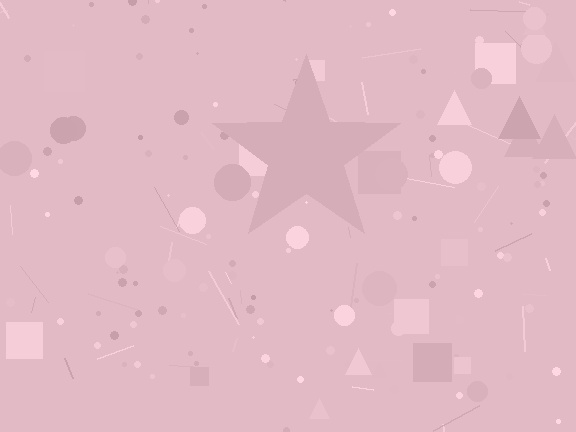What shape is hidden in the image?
A star is hidden in the image.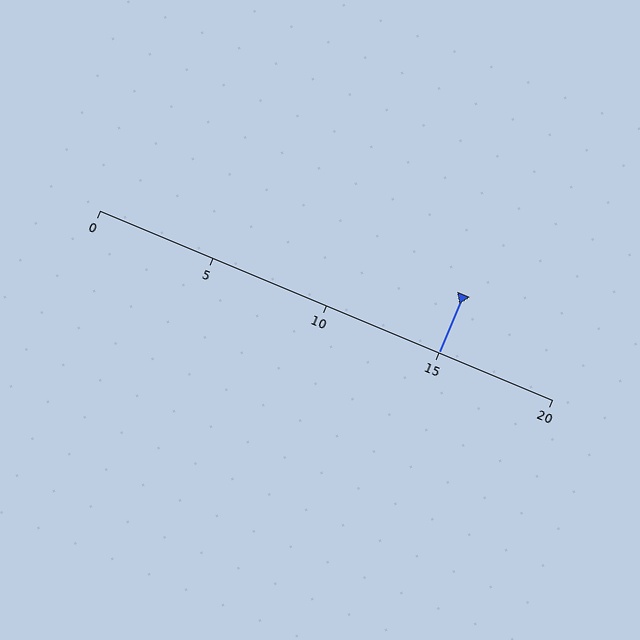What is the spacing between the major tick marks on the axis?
The major ticks are spaced 5 apart.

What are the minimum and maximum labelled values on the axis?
The axis runs from 0 to 20.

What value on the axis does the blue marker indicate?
The marker indicates approximately 15.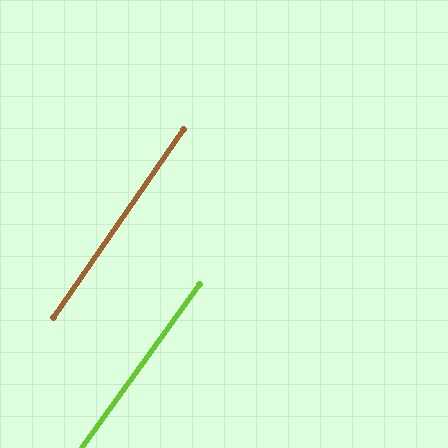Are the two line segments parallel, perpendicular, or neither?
Parallel — their directions differ by only 1.1°.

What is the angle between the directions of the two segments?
Approximately 1 degree.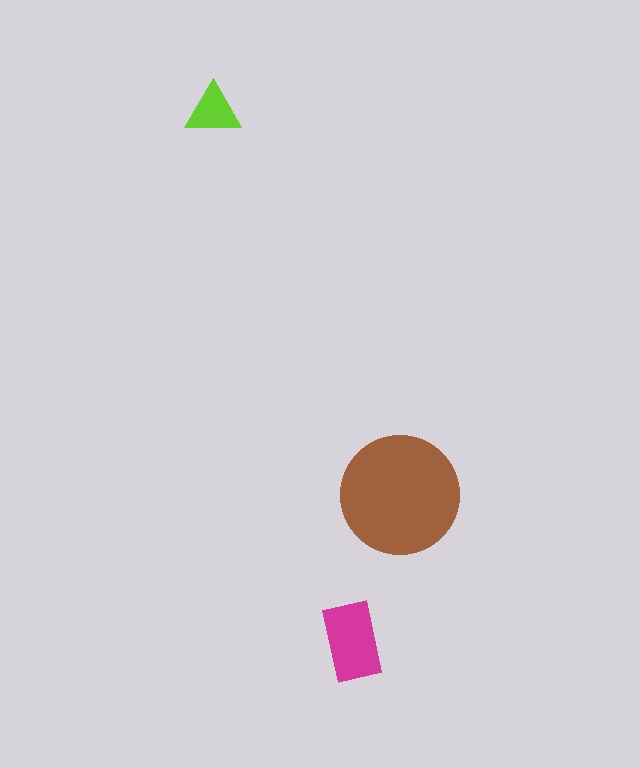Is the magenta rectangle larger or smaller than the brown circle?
Smaller.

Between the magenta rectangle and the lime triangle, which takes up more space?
The magenta rectangle.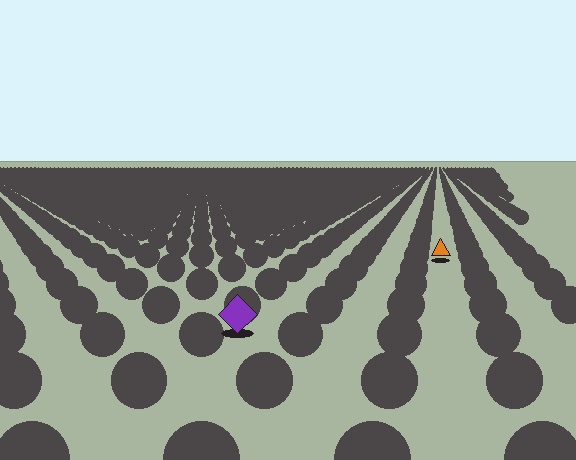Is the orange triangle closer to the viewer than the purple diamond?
No. The purple diamond is closer — you can tell from the texture gradient: the ground texture is coarser near it.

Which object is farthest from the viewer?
The orange triangle is farthest from the viewer. It appears smaller and the ground texture around it is denser.